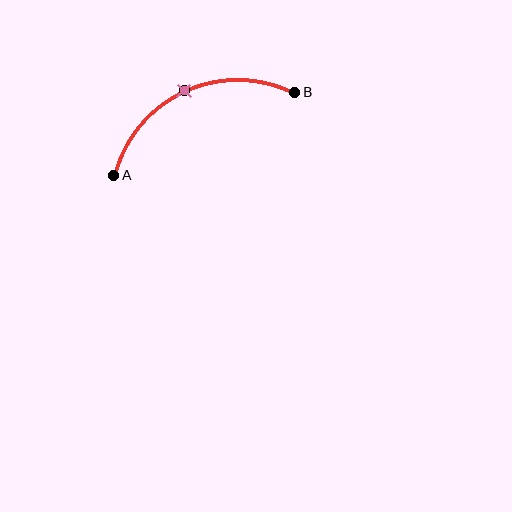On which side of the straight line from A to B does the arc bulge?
The arc bulges above the straight line connecting A and B.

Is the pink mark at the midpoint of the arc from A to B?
Yes. The pink mark lies on the arc at equal arc-length from both A and B — it is the arc midpoint.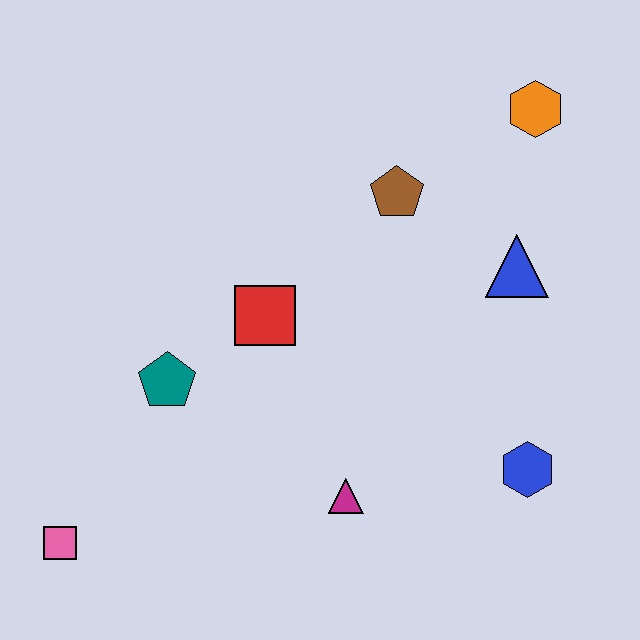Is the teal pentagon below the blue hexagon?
No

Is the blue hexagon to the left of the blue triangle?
No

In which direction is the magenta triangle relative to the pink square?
The magenta triangle is to the right of the pink square.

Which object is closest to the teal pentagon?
The red square is closest to the teal pentagon.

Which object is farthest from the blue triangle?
The pink square is farthest from the blue triangle.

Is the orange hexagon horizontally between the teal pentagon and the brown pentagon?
No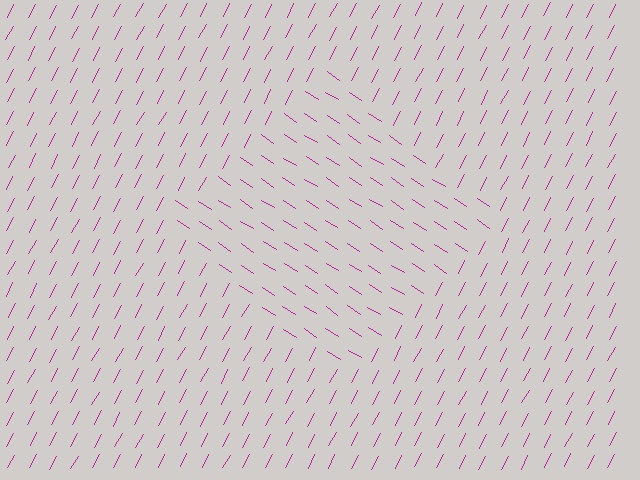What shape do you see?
I see a diamond.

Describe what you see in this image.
The image is filled with small magenta line segments. A diamond region in the image has lines oriented differently from the surrounding lines, creating a visible texture boundary.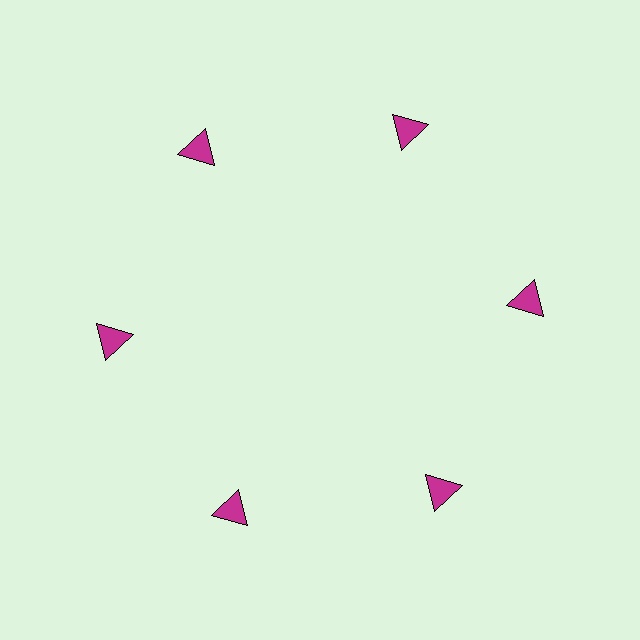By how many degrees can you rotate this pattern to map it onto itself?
The pattern maps onto itself every 60 degrees of rotation.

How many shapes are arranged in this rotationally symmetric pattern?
There are 6 shapes, arranged in 6 groups of 1.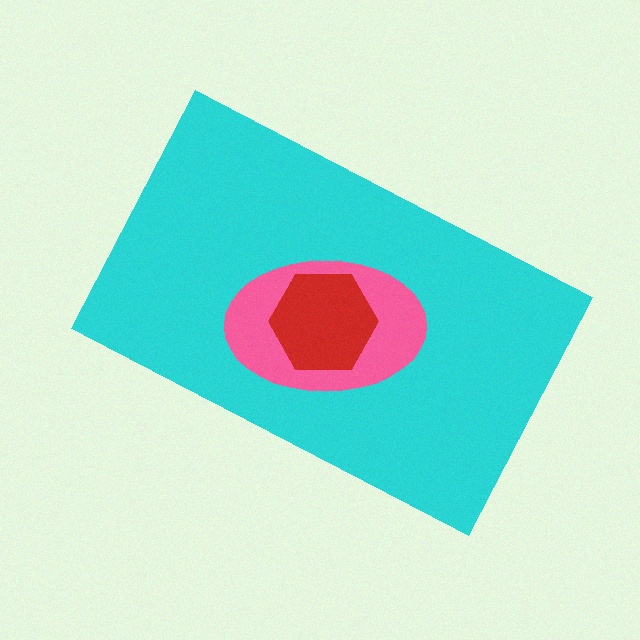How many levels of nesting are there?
3.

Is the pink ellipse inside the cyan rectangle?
Yes.